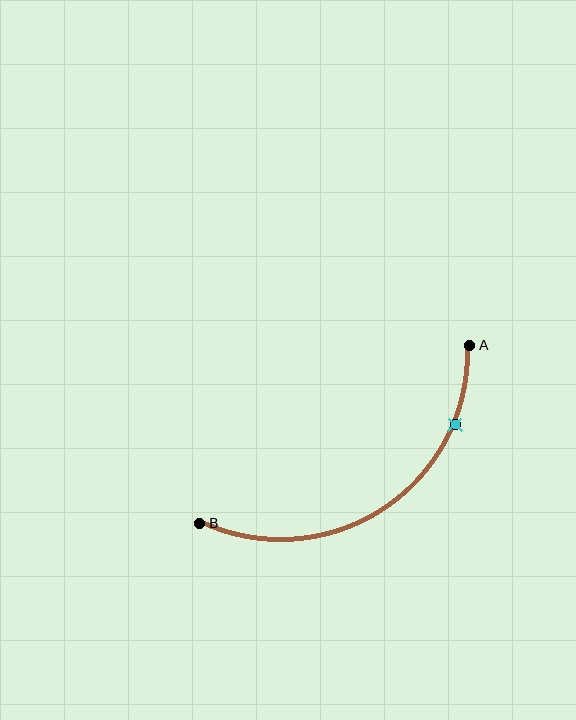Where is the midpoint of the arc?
The arc midpoint is the point on the curve farthest from the straight line joining A and B. It sits below that line.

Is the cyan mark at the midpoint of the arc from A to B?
No. The cyan mark lies on the arc but is closer to endpoint A. The arc midpoint would be at the point on the curve equidistant along the arc from both A and B.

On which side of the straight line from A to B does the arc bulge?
The arc bulges below the straight line connecting A and B.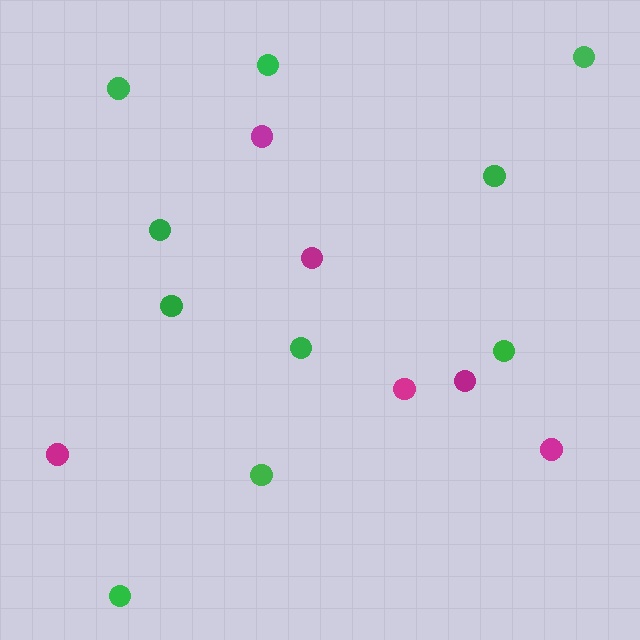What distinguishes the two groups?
There are 2 groups: one group of green circles (10) and one group of magenta circles (6).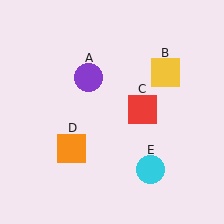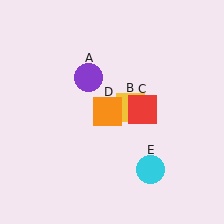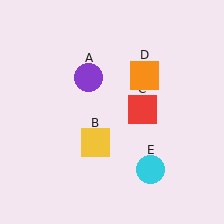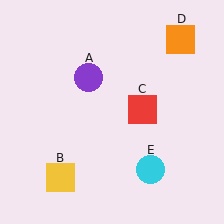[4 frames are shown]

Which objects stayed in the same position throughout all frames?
Purple circle (object A) and red square (object C) and cyan circle (object E) remained stationary.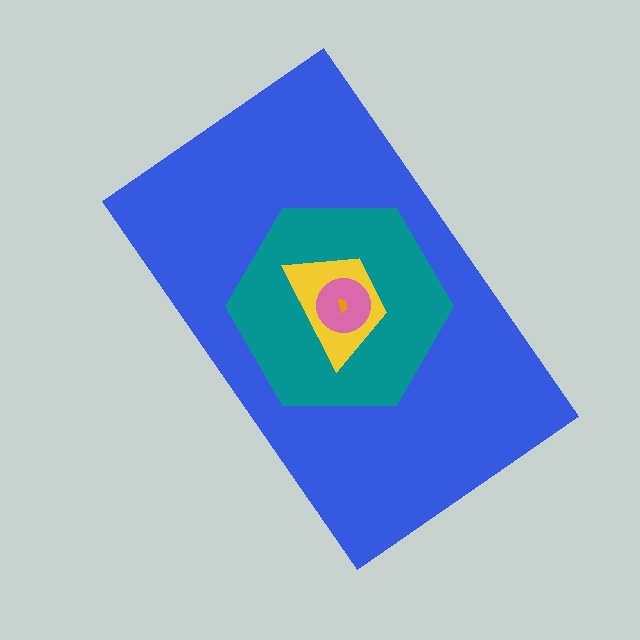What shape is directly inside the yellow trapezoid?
The pink circle.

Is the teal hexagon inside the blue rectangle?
Yes.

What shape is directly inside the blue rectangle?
The teal hexagon.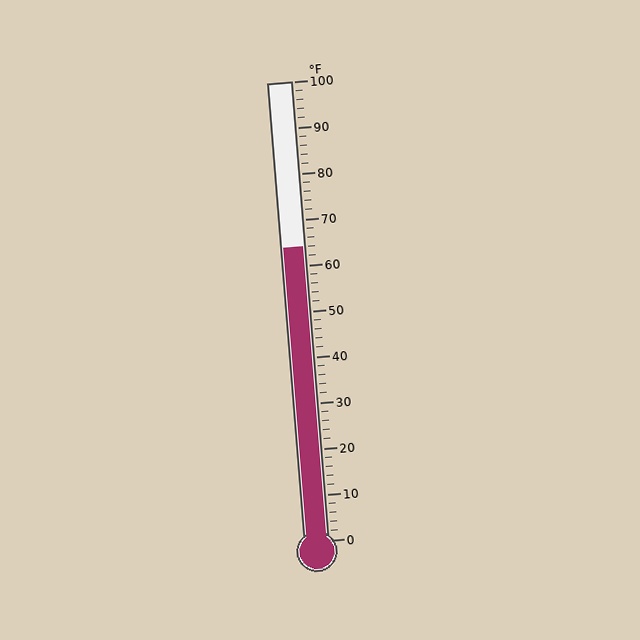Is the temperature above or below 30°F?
The temperature is above 30°F.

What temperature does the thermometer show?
The thermometer shows approximately 64°F.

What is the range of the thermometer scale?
The thermometer scale ranges from 0°F to 100°F.